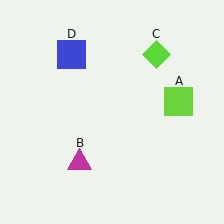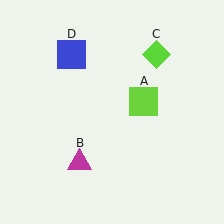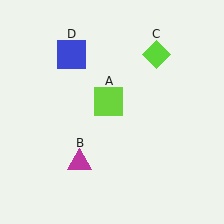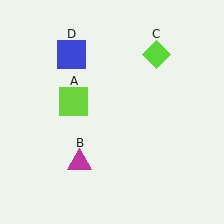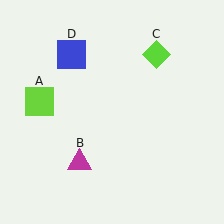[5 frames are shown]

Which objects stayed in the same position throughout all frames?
Magenta triangle (object B) and lime diamond (object C) and blue square (object D) remained stationary.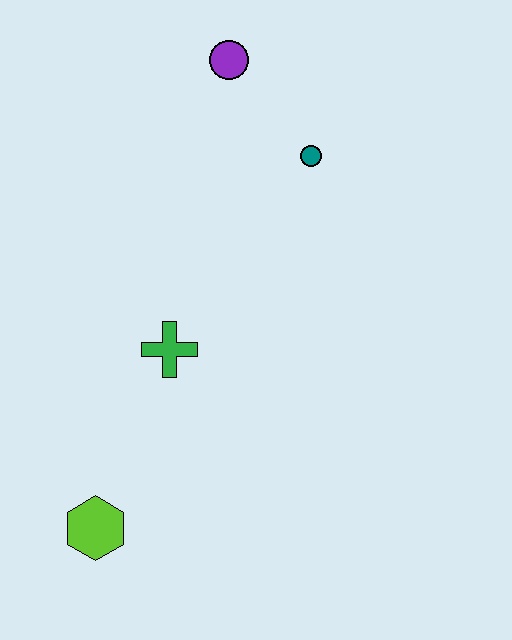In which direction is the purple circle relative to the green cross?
The purple circle is above the green cross.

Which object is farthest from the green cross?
The purple circle is farthest from the green cross.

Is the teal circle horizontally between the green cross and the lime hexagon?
No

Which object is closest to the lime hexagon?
The green cross is closest to the lime hexagon.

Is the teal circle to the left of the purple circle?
No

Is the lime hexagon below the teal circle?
Yes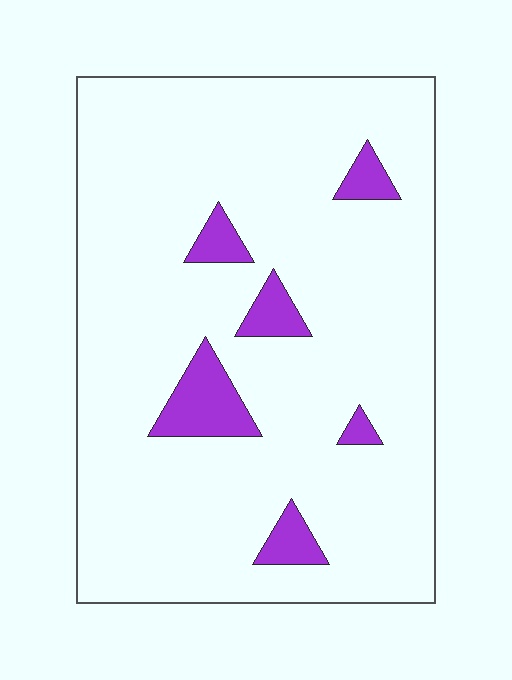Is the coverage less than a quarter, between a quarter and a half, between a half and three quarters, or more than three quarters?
Less than a quarter.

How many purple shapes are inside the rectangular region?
6.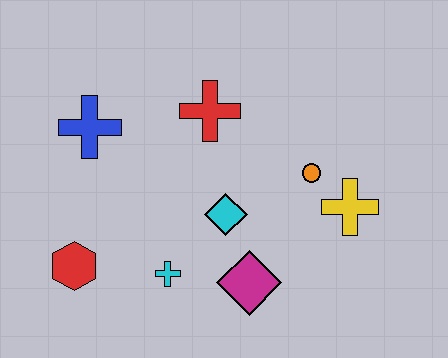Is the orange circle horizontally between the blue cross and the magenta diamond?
No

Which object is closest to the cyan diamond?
The magenta diamond is closest to the cyan diamond.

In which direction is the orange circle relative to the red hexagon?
The orange circle is to the right of the red hexagon.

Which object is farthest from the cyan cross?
The yellow cross is farthest from the cyan cross.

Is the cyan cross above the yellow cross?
No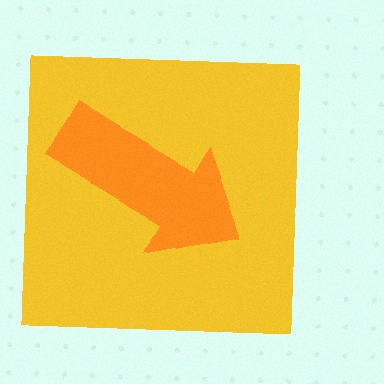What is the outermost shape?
The yellow square.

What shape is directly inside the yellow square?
The orange arrow.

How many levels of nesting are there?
2.